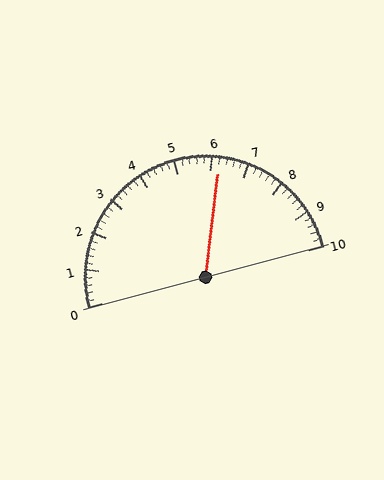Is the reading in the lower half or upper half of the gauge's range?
The reading is in the upper half of the range (0 to 10).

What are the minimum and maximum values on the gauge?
The gauge ranges from 0 to 10.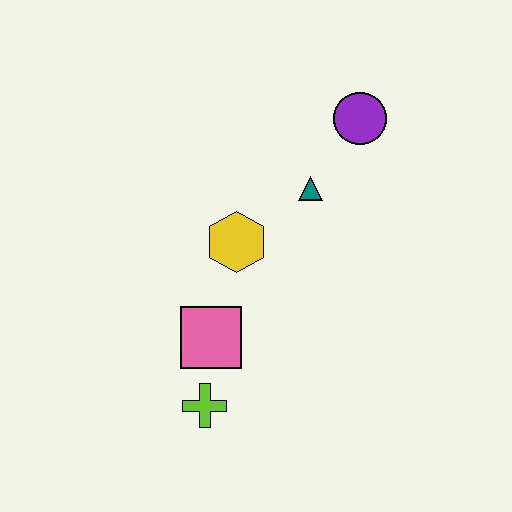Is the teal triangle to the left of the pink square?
No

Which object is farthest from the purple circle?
The lime cross is farthest from the purple circle.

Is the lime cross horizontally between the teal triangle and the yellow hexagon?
No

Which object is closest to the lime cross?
The pink square is closest to the lime cross.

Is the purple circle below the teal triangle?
No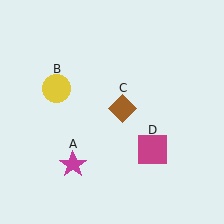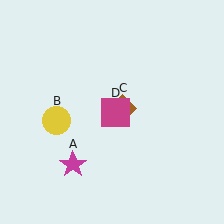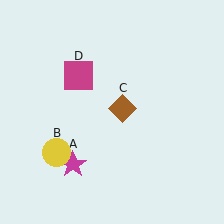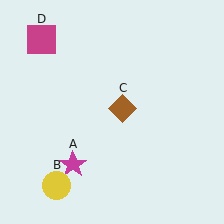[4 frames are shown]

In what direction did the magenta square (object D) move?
The magenta square (object D) moved up and to the left.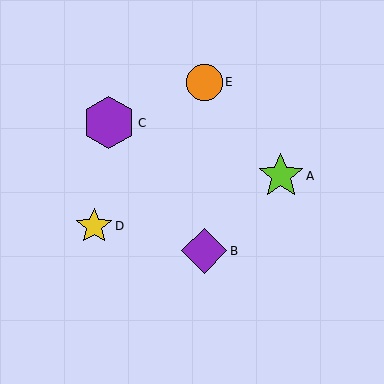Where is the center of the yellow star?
The center of the yellow star is at (94, 226).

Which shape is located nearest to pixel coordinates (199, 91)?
The orange circle (labeled E) at (204, 82) is nearest to that location.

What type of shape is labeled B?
Shape B is a purple diamond.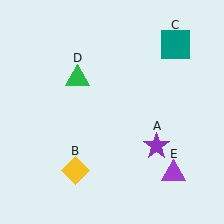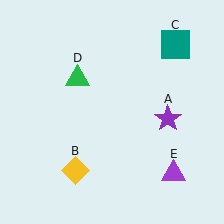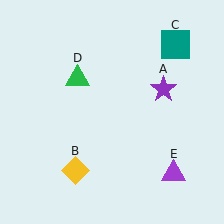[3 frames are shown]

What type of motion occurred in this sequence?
The purple star (object A) rotated counterclockwise around the center of the scene.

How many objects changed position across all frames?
1 object changed position: purple star (object A).